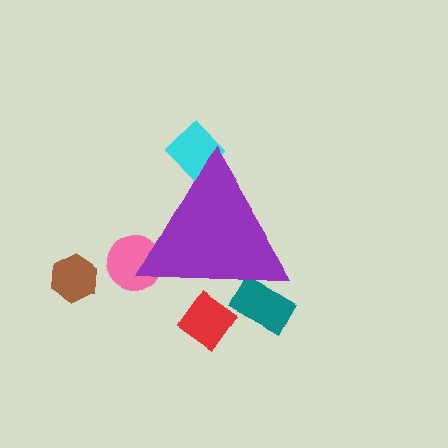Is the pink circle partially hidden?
Yes, the pink circle is partially hidden behind the purple triangle.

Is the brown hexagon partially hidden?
No, the brown hexagon is fully visible.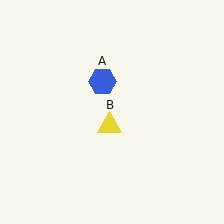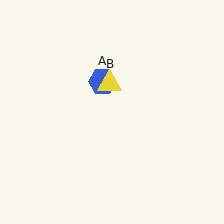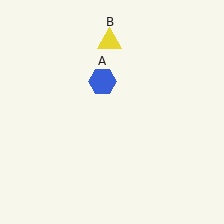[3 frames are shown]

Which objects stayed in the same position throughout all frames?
Blue hexagon (object A) remained stationary.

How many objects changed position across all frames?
1 object changed position: yellow triangle (object B).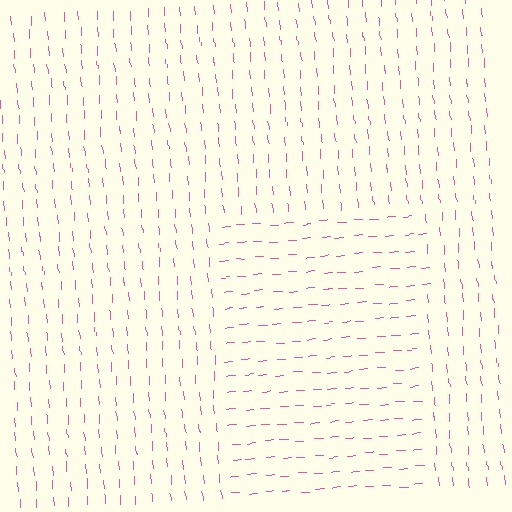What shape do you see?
I see a rectangle.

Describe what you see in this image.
The image is filled with small pink line segments. A rectangle region in the image has lines oriented differently from the surrounding lines, creating a visible texture boundary.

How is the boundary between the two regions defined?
The boundary is defined purely by a change in line orientation (approximately 89 degrees difference). All lines are the same color and thickness.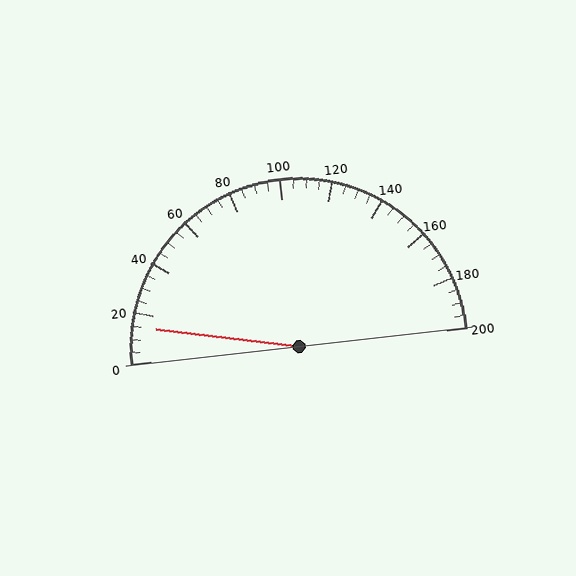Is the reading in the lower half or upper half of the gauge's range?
The reading is in the lower half of the range (0 to 200).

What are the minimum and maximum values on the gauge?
The gauge ranges from 0 to 200.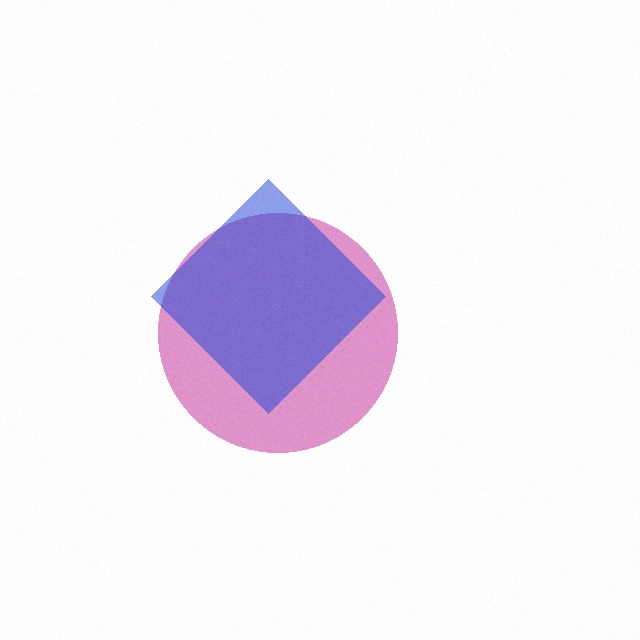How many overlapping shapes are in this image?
There are 2 overlapping shapes in the image.